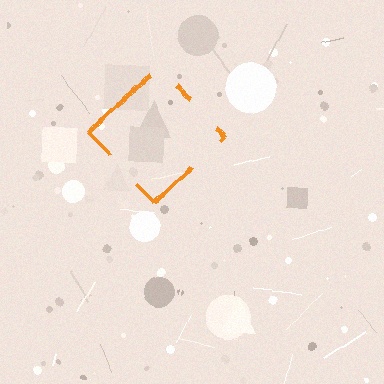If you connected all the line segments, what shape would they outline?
They would outline a diamond.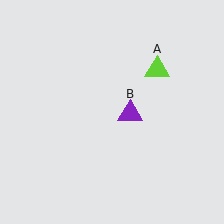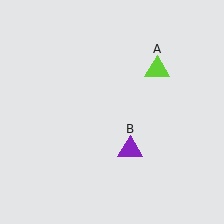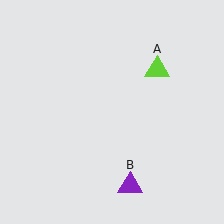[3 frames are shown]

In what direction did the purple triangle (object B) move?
The purple triangle (object B) moved down.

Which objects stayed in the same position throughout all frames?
Lime triangle (object A) remained stationary.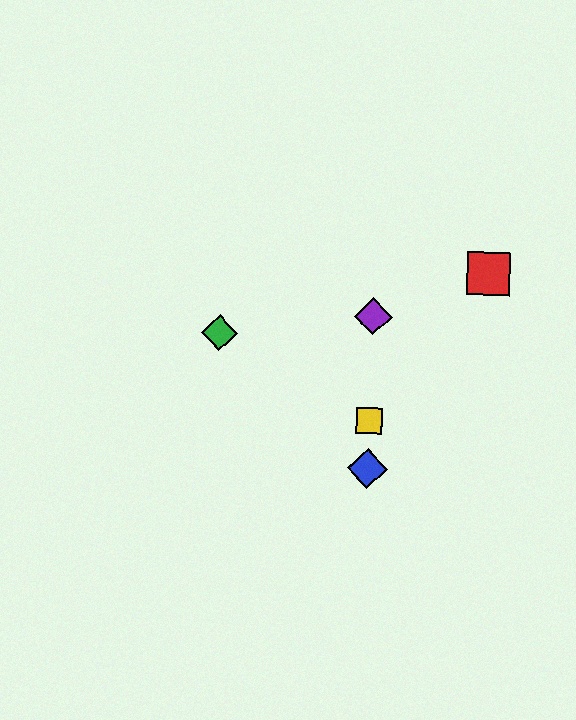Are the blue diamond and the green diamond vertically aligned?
No, the blue diamond is at x≈367 and the green diamond is at x≈219.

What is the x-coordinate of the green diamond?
The green diamond is at x≈219.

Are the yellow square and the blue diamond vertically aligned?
Yes, both are at x≈369.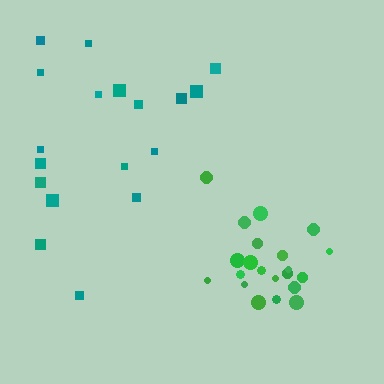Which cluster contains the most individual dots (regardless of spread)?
Green (21).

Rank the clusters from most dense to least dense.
green, teal.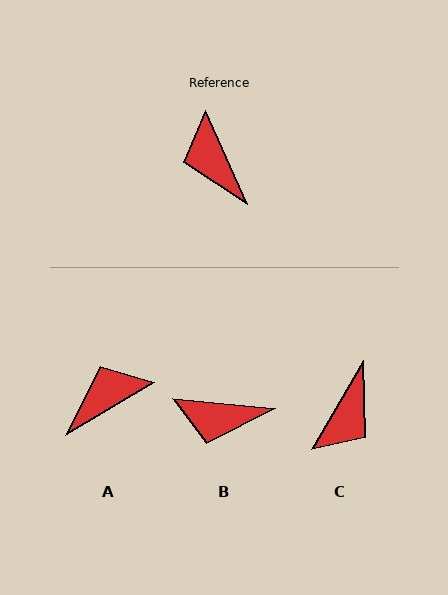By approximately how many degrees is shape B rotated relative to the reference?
Approximately 60 degrees counter-clockwise.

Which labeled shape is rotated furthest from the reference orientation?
C, about 125 degrees away.